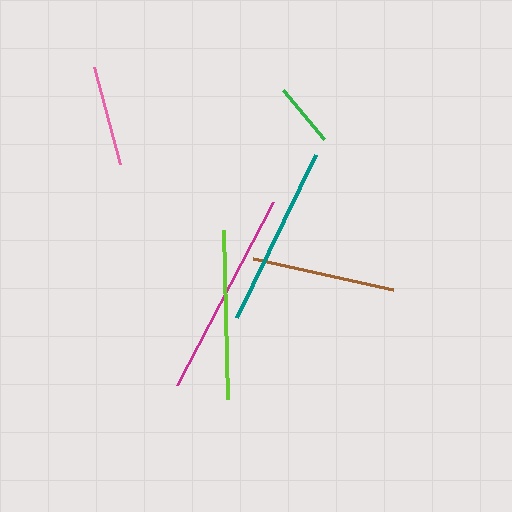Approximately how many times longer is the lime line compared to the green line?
The lime line is approximately 2.7 times the length of the green line.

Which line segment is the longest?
The magenta line is the longest at approximately 207 pixels.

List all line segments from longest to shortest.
From longest to shortest: magenta, teal, lime, brown, pink, green.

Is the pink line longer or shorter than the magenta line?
The magenta line is longer than the pink line.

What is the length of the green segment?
The green segment is approximately 64 pixels long.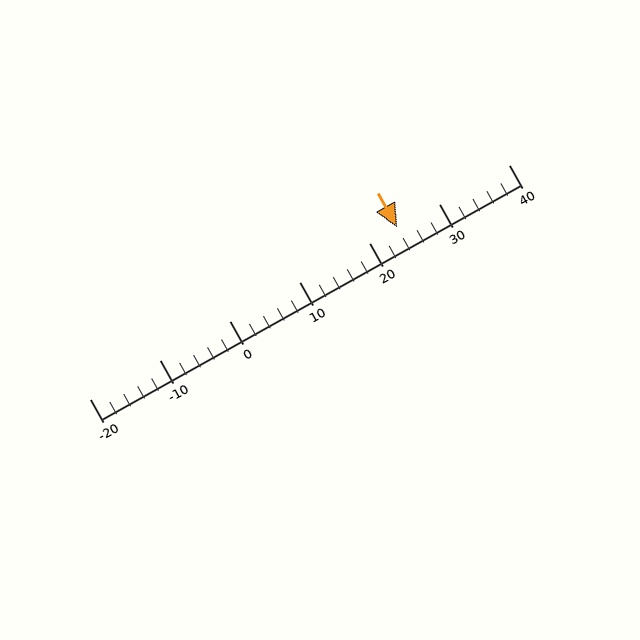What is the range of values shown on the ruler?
The ruler shows values from -20 to 40.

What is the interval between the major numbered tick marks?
The major tick marks are spaced 10 units apart.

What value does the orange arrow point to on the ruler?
The orange arrow points to approximately 24.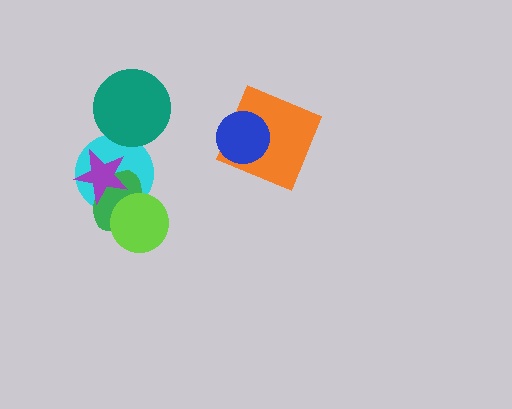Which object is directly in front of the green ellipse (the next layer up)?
The purple star is directly in front of the green ellipse.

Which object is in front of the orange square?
The blue circle is in front of the orange square.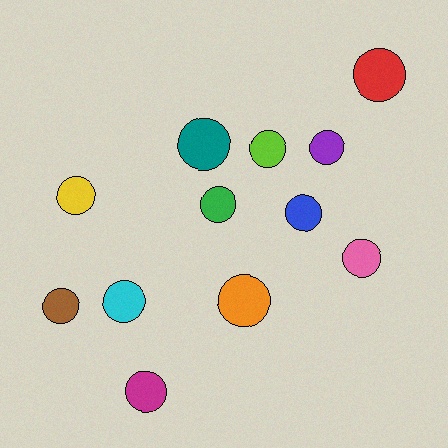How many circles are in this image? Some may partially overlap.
There are 12 circles.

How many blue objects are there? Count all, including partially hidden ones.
There is 1 blue object.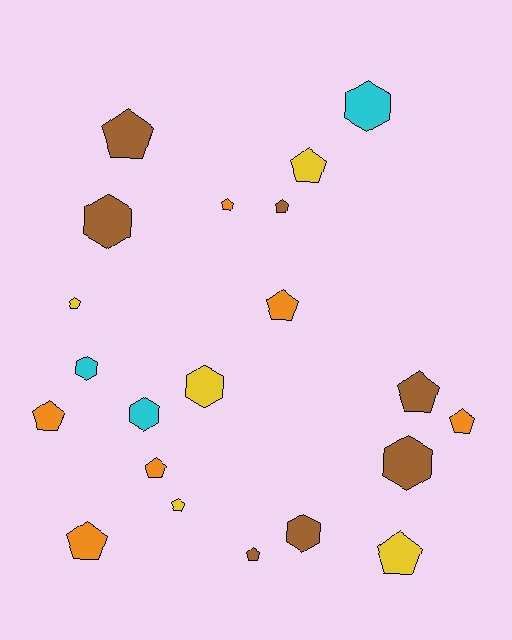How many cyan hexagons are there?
There are 3 cyan hexagons.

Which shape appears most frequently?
Pentagon, with 14 objects.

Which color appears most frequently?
Brown, with 7 objects.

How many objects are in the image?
There are 21 objects.